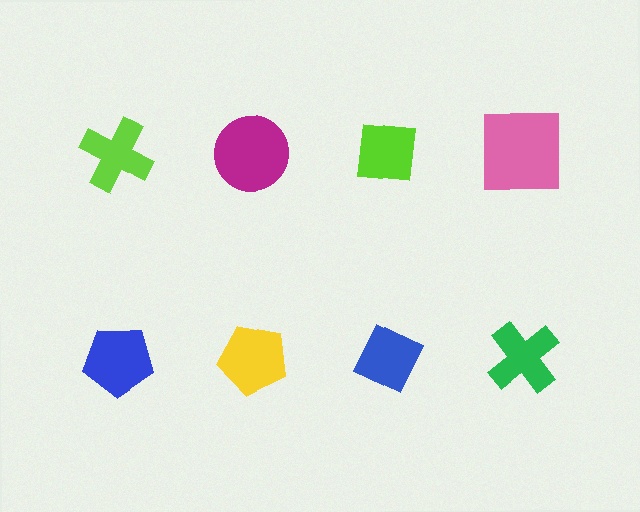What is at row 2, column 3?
A blue diamond.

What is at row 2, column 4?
A green cross.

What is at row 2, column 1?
A blue pentagon.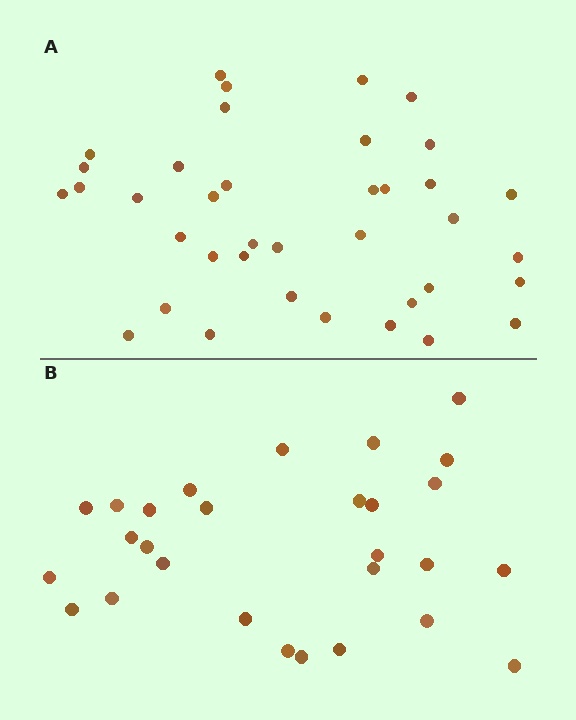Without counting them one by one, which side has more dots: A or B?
Region A (the top region) has more dots.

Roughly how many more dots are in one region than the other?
Region A has roughly 10 or so more dots than region B.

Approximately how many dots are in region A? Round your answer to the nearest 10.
About 40 dots. (The exact count is 38, which rounds to 40.)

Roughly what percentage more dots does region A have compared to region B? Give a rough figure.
About 35% more.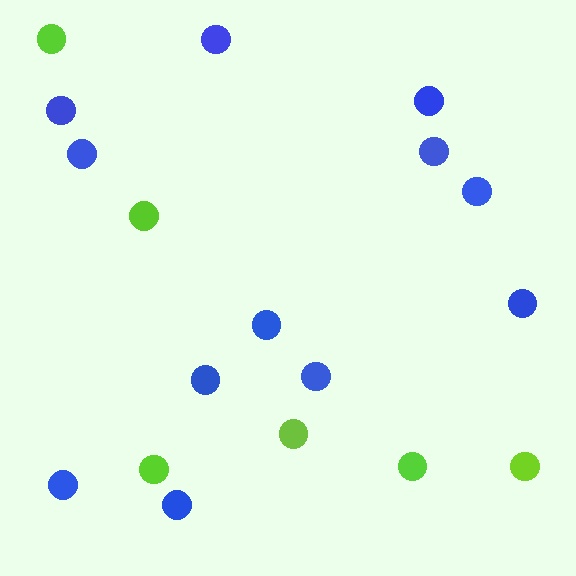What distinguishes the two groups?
There are 2 groups: one group of blue circles (12) and one group of lime circles (6).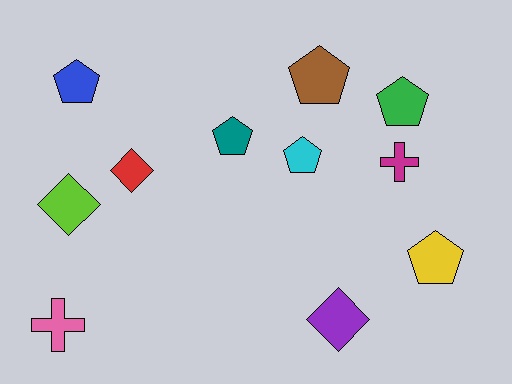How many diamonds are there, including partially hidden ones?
There are 3 diamonds.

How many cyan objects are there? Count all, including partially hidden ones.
There is 1 cyan object.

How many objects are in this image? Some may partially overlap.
There are 11 objects.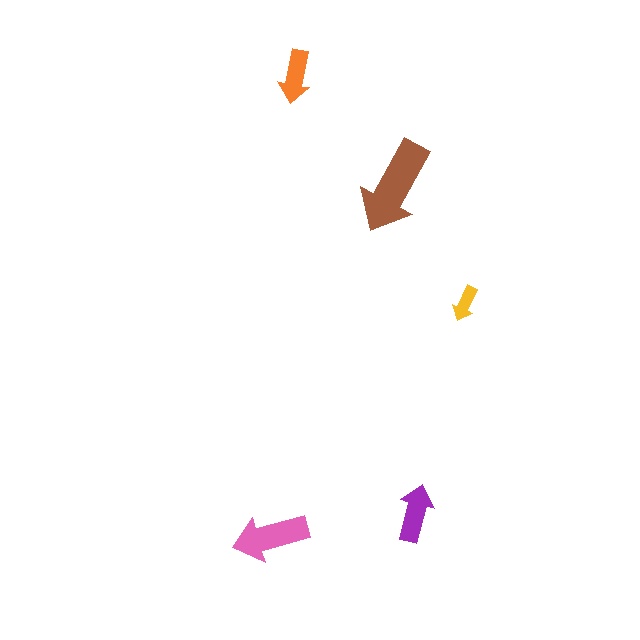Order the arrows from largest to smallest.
the brown one, the pink one, the purple one, the orange one, the yellow one.